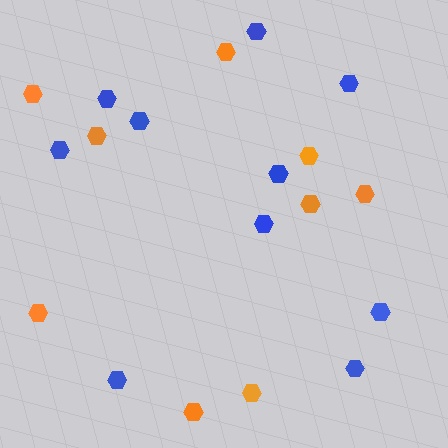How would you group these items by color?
There are 2 groups: one group of orange hexagons (9) and one group of blue hexagons (10).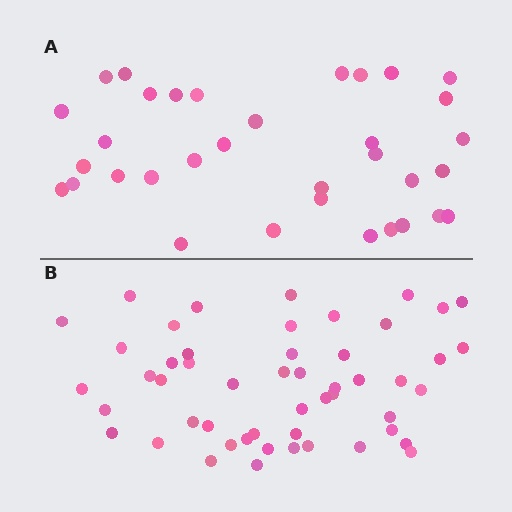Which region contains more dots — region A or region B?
Region B (the bottom region) has more dots.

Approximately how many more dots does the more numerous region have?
Region B has approximately 15 more dots than region A.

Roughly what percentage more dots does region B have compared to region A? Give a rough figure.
About 50% more.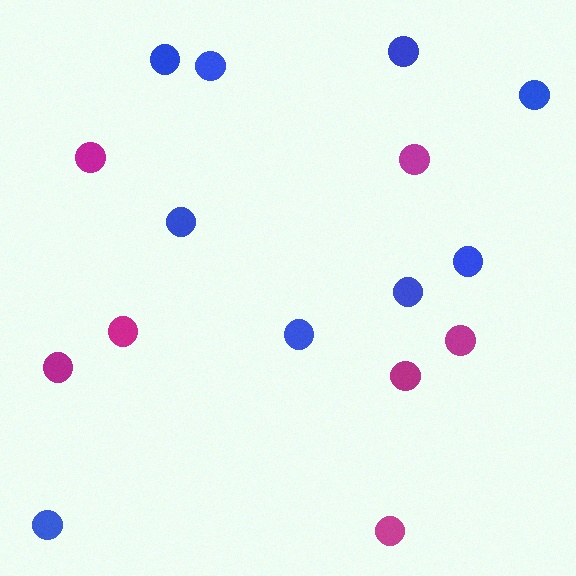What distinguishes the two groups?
There are 2 groups: one group of magenta circles (7) and one group of blue circles (9).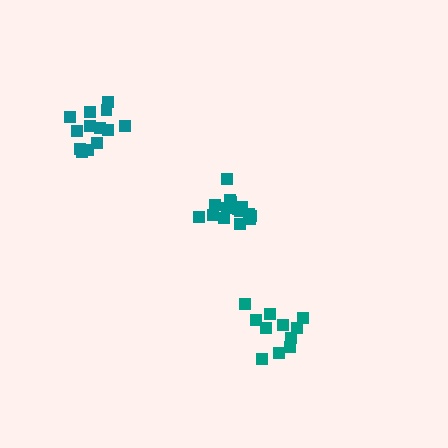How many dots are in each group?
Group 1: 16 dots, Group 2: 11 dots, Group 3: 14 dots (41 total).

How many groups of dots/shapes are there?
There are 3 groups.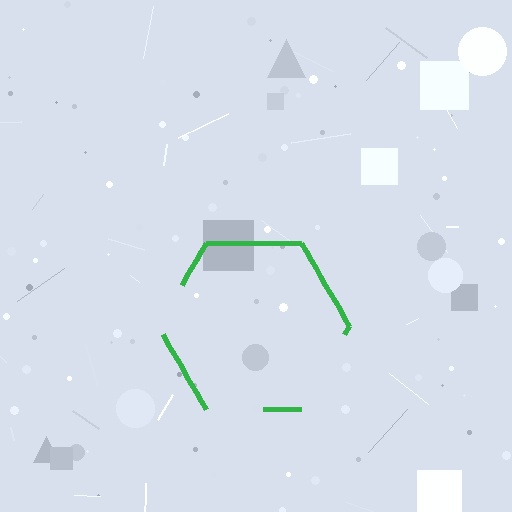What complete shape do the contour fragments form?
The contour fragments form a hexagon.